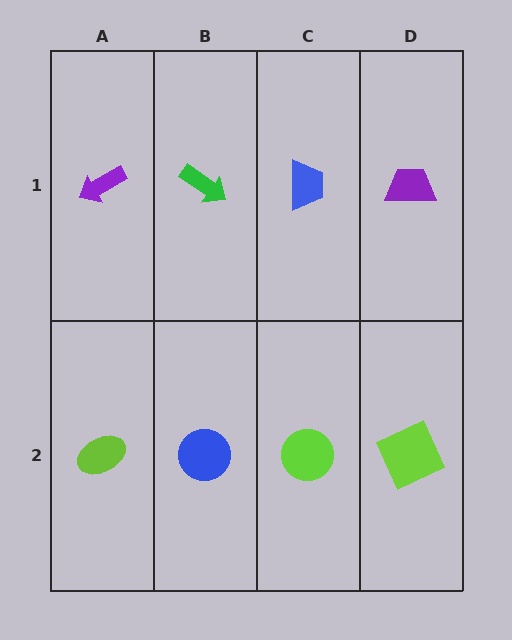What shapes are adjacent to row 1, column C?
A lime circle (row 2, column C), a green arrow (row 1, column B), a purple trapezoid (row 1, column D).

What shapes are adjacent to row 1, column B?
A blue circle (row 2, column B), a purple arrow (row 1, column A), a blue trapezoid (row 1, column C).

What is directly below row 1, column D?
A lime square.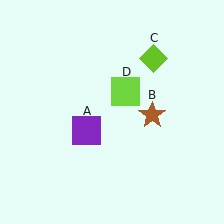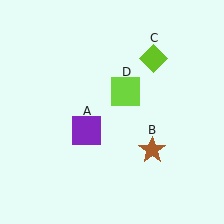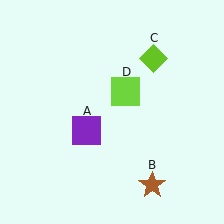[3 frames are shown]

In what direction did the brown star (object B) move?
The brown star (object B) moved down.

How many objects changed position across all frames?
1 object changed position: brown star (object B).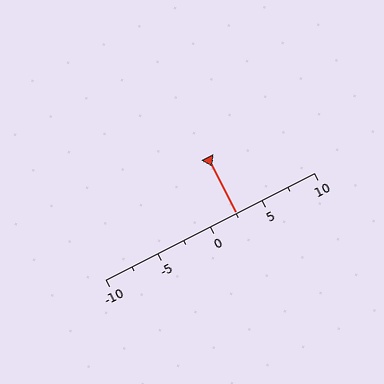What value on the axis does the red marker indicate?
The marker indicates approximately 2.5.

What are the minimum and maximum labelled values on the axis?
The axis runs from -10 to 10.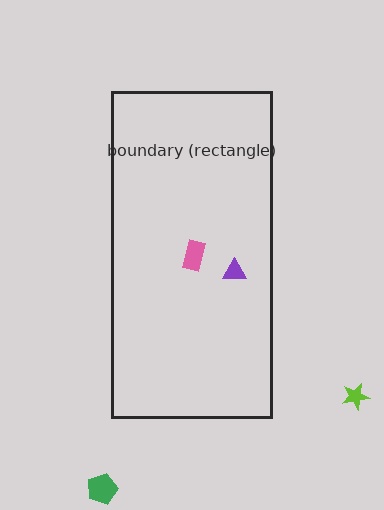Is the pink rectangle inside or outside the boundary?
Inside.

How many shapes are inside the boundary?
2 inside, 2 outside.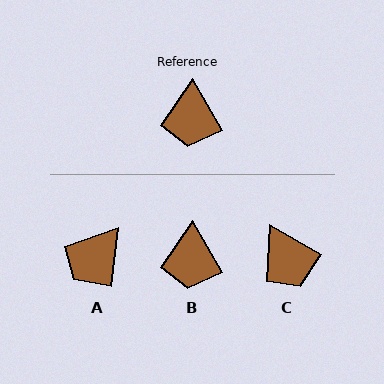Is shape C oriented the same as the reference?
No, it is off by about 31 degrees.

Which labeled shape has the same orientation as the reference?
B.